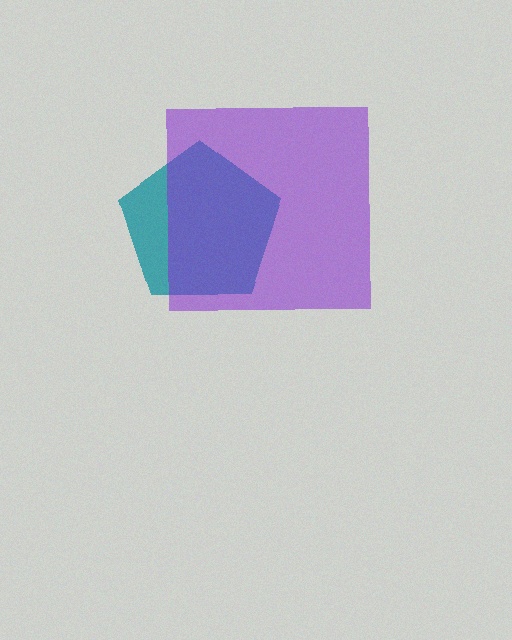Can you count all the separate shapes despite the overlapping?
Yes, there are 2 separate shapes.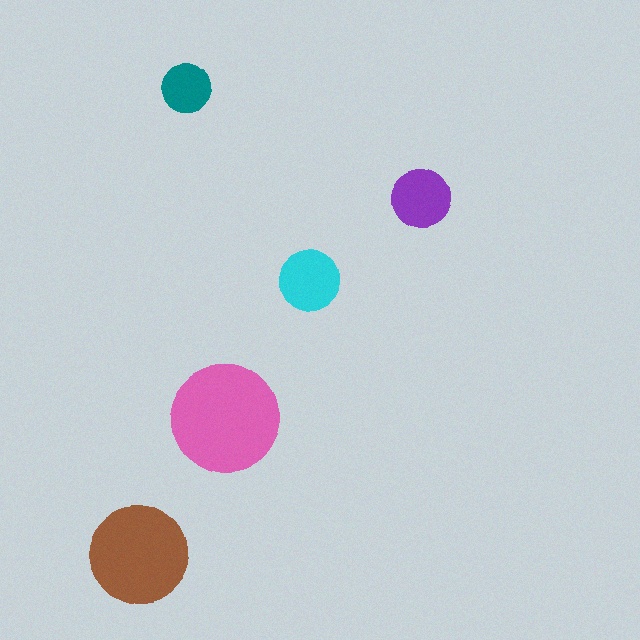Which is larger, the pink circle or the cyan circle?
The pink one.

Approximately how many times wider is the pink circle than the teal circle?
About 2 times wider.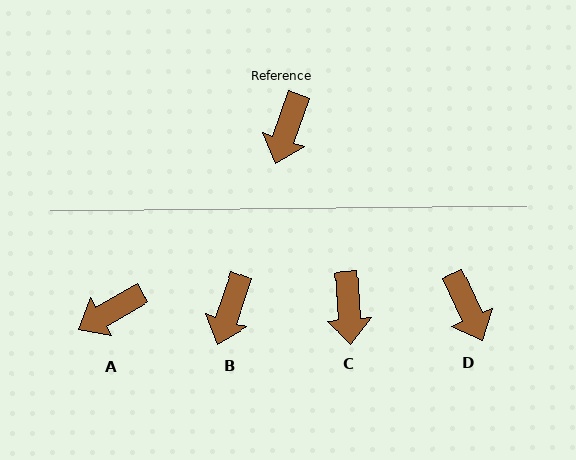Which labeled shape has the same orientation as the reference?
B.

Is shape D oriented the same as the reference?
No, it is off by about 43 degrees.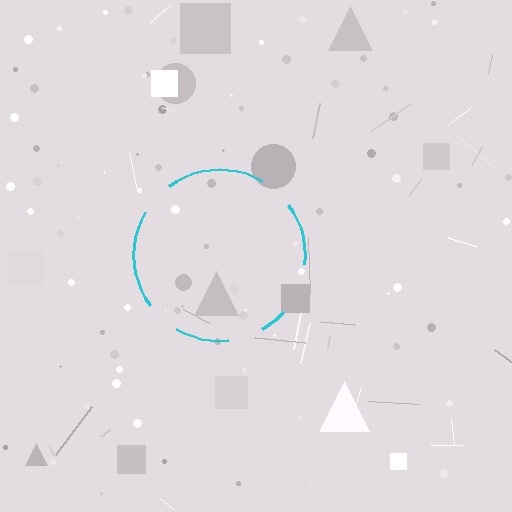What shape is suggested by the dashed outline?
The dashed outline suggests a circle.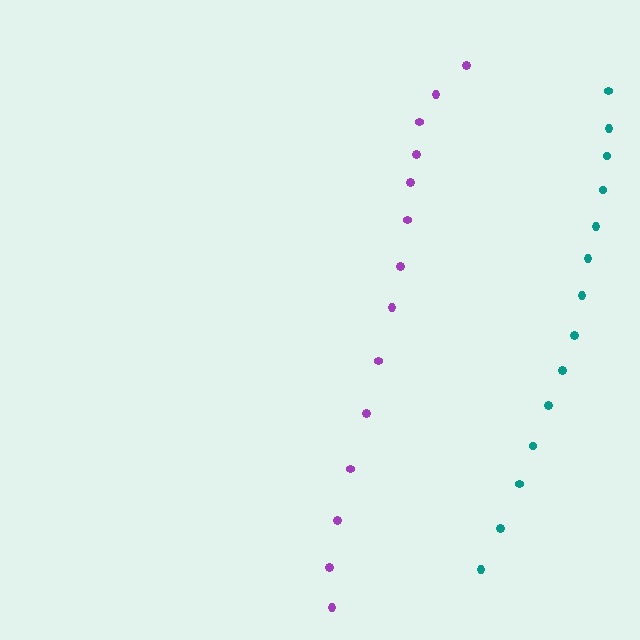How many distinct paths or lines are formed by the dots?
There are 2 distinct paths.